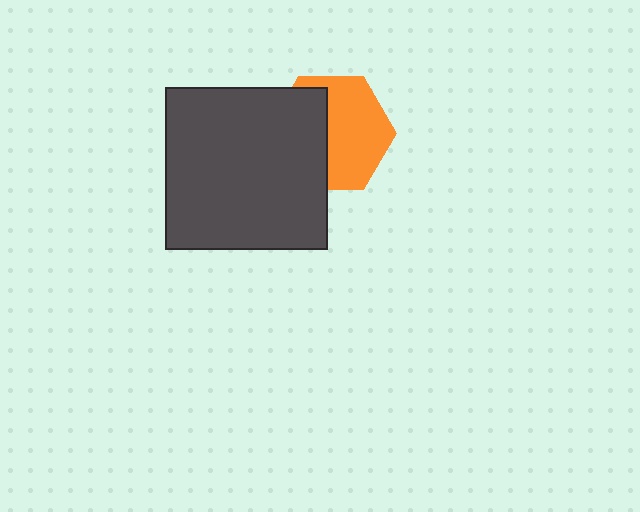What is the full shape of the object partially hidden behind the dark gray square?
The partially hidden object is an orange hexagon.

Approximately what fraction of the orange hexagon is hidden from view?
Roughly 43% of the orange hexagon is hidden behind the dark gray square.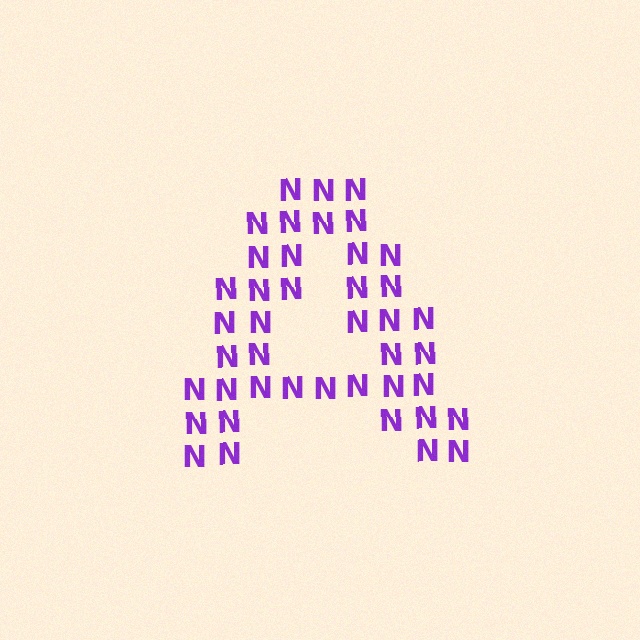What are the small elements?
The small elements are letter N's.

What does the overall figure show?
The overall figure shows the letter A.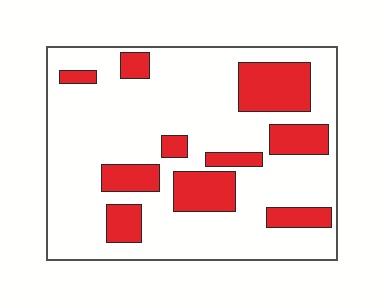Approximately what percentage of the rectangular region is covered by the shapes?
Approximately 25%.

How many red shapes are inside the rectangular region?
10.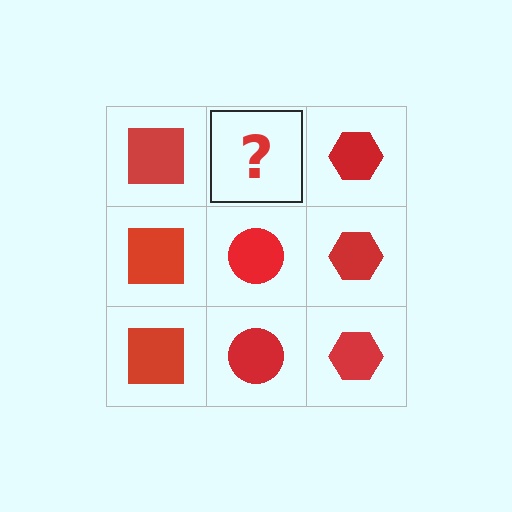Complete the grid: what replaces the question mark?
The question mark should be replaced with a red circle.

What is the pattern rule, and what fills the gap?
The rule is that each column has a consistent shape. The gap should be filled with a red circle.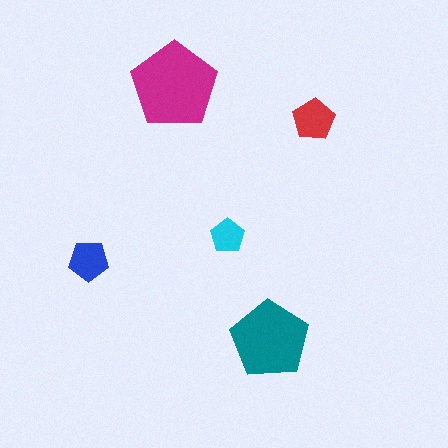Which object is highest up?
The magenta pentagon is topmost.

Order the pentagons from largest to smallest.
the magenta one, the teal one, the red one, the blue one, the cyan one.